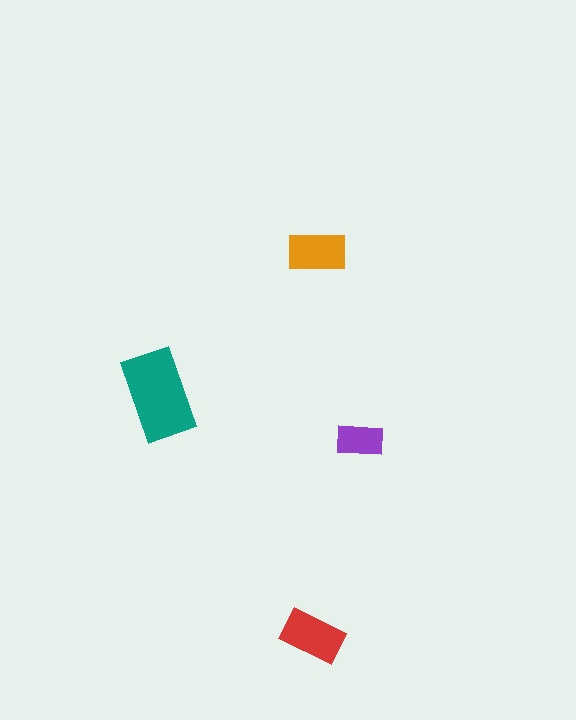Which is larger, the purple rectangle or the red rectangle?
The red one.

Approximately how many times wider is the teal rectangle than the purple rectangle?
About 2 times wider.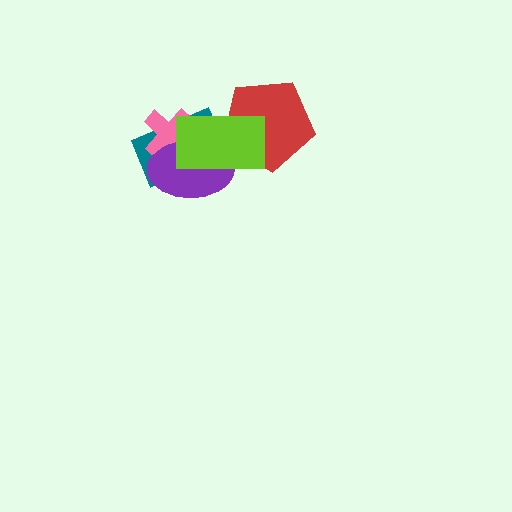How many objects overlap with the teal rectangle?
3 objects overlap with the teal rectangle.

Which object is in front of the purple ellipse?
The lime rectangle is in front of the purple ellipse.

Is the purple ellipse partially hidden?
Yes, it is partially covered by another shape.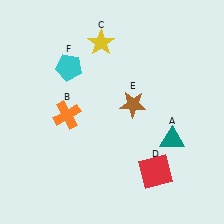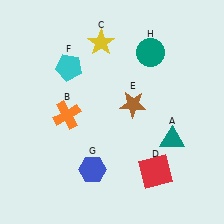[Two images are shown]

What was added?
A blue hexagon (G), a teal circle (H) were added in Image 2.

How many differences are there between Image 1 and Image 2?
There are 2 differences between the two images.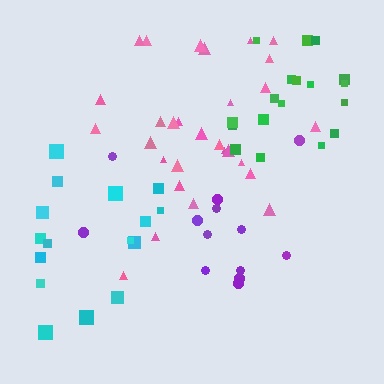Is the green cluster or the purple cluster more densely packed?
Green.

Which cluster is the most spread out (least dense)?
Purple.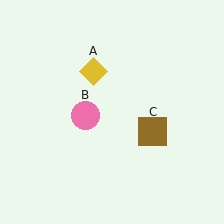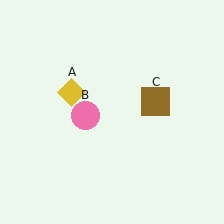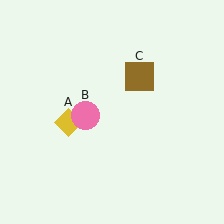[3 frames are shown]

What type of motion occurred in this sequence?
The yellow diamond (object A), brown square (object C) rotated counterclockwise around the center of the scene.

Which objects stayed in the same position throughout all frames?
Pink circle (object B) remained stationary.